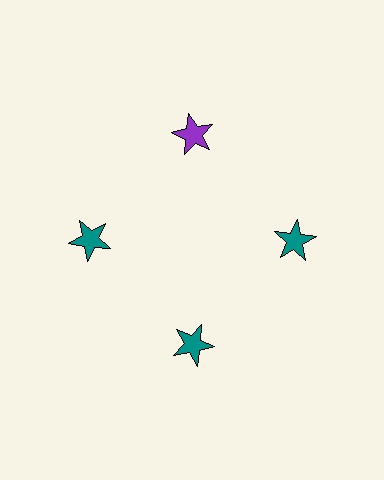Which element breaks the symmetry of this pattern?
The purple star at roughly the 12 o'clock position breaks the symmetry. All other shapes are teal stars.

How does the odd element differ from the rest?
It has a different color: purple instead of teal.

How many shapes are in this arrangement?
There are 4 shapes arranged in a ring pattern.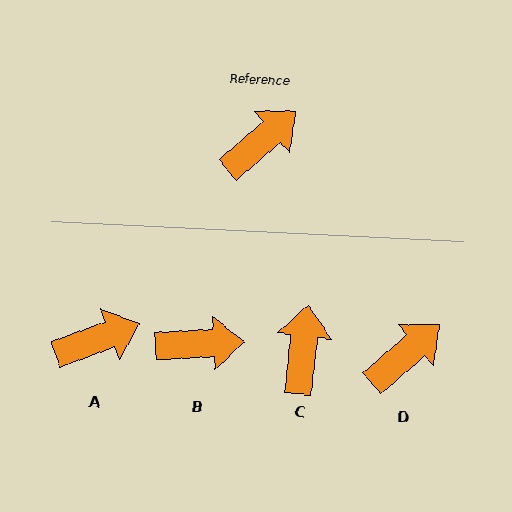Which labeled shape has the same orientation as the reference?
D.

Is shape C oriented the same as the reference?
No, it is off by about 43 degrees.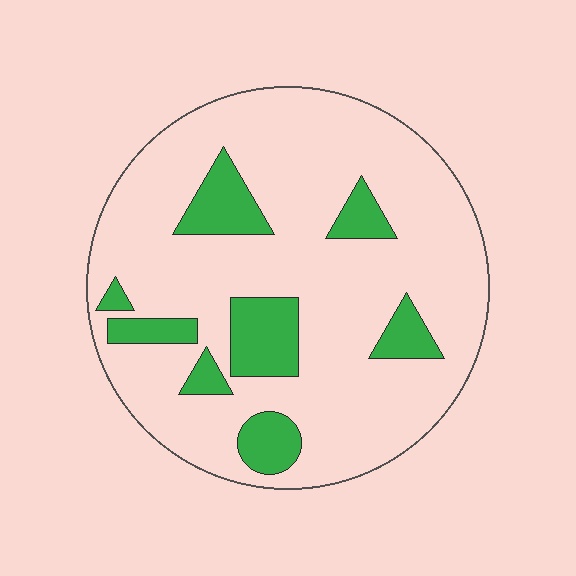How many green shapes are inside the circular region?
8.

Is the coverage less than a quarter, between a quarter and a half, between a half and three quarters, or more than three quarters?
Less than a quarter.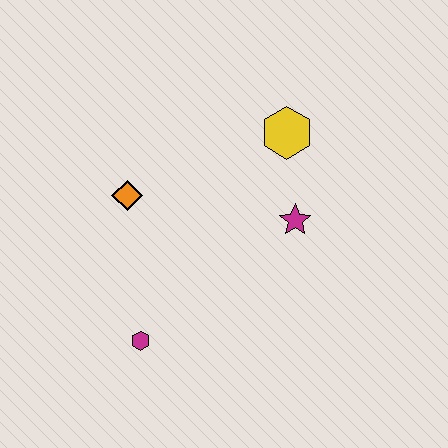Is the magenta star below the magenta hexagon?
No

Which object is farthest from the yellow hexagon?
The magenta hexagon is farthest from the yellow hexagon.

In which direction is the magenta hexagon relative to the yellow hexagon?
The magenta hexagon is below the yellow hexagon.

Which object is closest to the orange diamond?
The magenta hexagon is closest to the orange diamond.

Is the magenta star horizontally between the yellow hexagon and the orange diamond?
No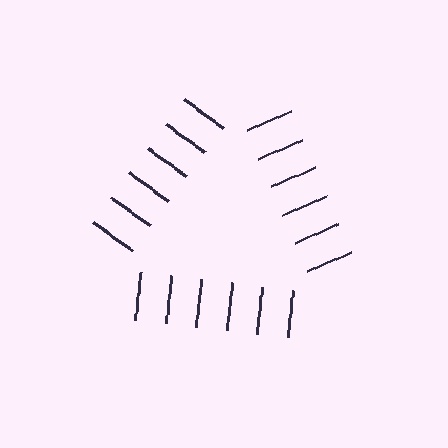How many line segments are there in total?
18 — 6 along each of the 3 edges.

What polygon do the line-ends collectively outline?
An illusory triangle — the line segments terminate on its edges but no continuous stroke is drawn.